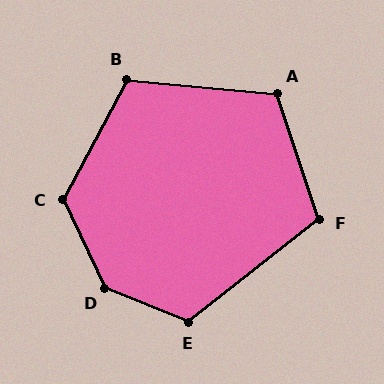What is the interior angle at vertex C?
Approximately 126 degrees (obtuse).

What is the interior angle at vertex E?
Approximately 120 degrees (obtuse).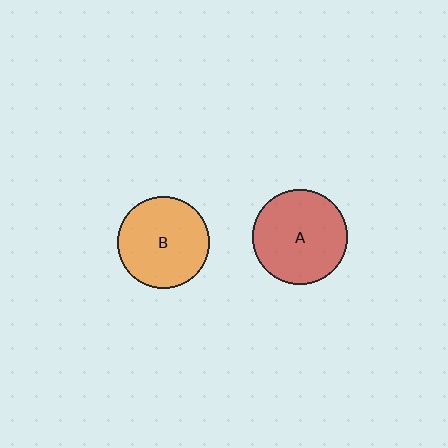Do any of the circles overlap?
No, none of the circles overlap.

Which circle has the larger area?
Circle A (red).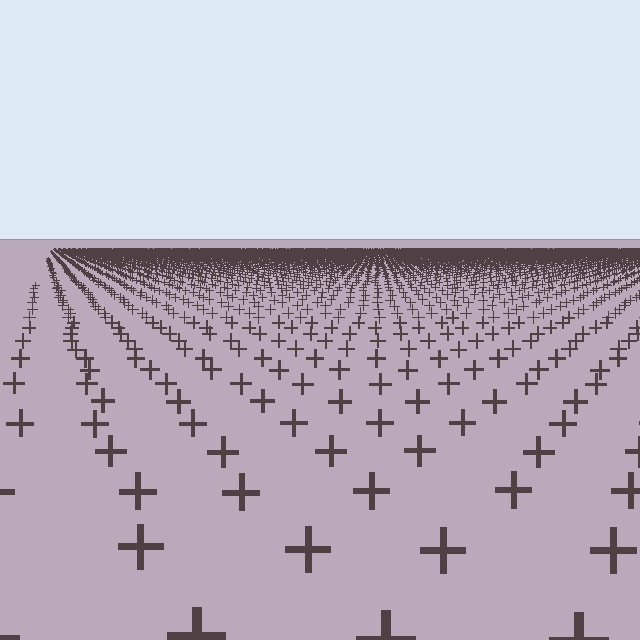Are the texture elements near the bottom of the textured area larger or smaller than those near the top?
Larger. Near the bottom, elements are closer to the viewer and appear at a bigger on-screen size.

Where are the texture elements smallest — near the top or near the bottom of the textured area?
Near the top.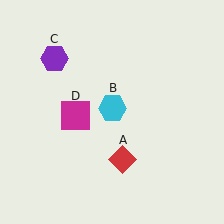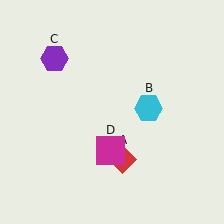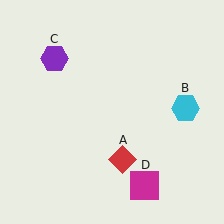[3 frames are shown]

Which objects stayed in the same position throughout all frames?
Red diamond (object A) and purple hexagon (object C) remained stationary.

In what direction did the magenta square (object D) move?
The magenta square (object D) moved down and to the right.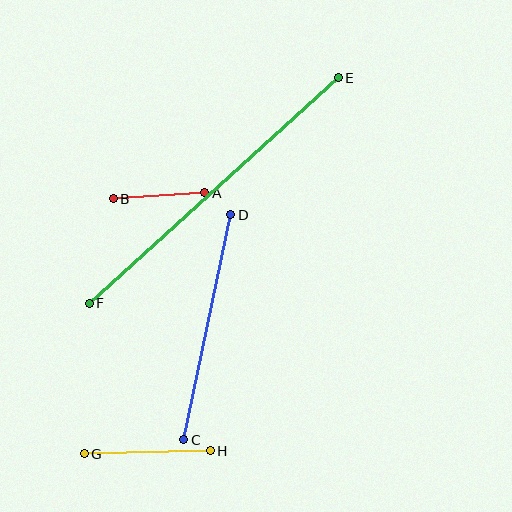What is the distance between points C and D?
The distance is approximately 230 pixels.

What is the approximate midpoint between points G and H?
The midpoint is at approximately (148, 453) pixels.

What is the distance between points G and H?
The distance is approximately 126 pixels.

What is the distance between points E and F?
The distance is approximately 336 pixels.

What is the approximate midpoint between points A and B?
The midpoint is at approximately (159, 196) pixels.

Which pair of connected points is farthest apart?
Points E and F are farthest apart.